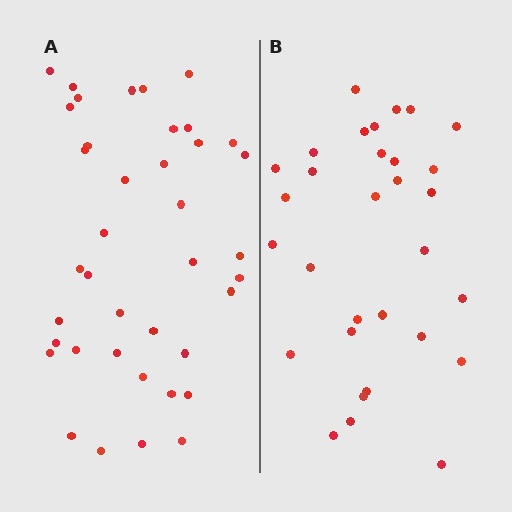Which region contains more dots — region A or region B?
Region A (the left region) has more dots.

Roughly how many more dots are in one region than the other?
Region A has roughly 8 or so more dots than region B.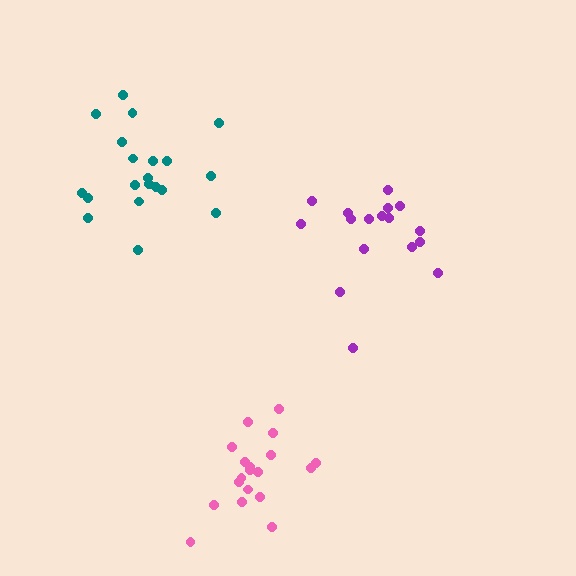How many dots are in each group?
Group 1: 19 dots, Group 2: 20 dots, Group 3: 17 dots (56 total).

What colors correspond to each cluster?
The clusters are colored: pink, teal, purple.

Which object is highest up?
The teal cluster is topmost.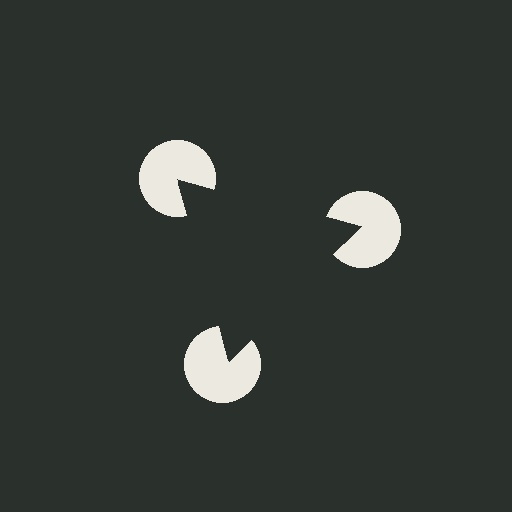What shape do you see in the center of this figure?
An illusory triangle — its edges are inferred from the aligned wedge cuts in the pac-man discs, not physically drawn.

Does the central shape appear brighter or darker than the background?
It typically appears slightly darker than the background, even though no actual brightness change is drawn.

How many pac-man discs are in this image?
There are 3 — one at each vertex of the illusory triangle.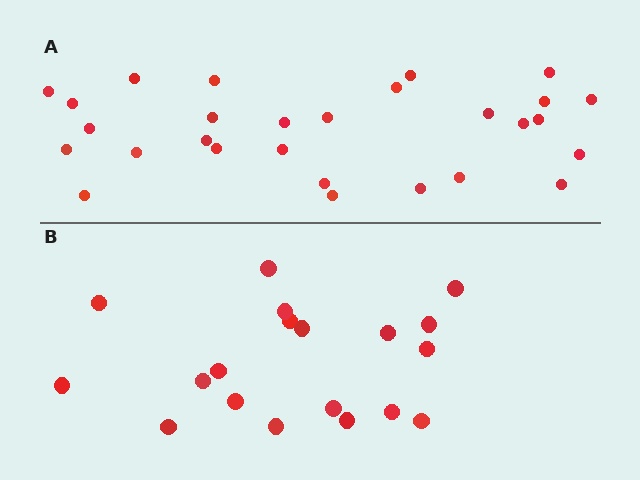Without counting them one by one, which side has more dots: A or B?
Region A (the top region) has more dots.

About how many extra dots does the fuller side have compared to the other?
Region A has roughly 8 or so more dots than region B.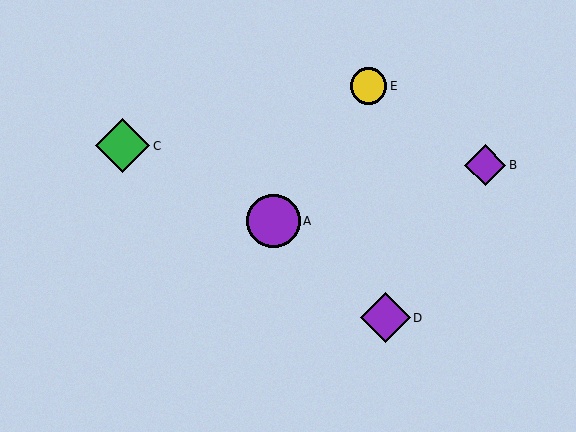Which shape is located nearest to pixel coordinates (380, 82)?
The yellow circle (labeled E) at (369, 86) is nearest to that location.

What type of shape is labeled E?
Shape E is a yellow circle.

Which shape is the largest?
The green diamond (labeled C) is the largest.